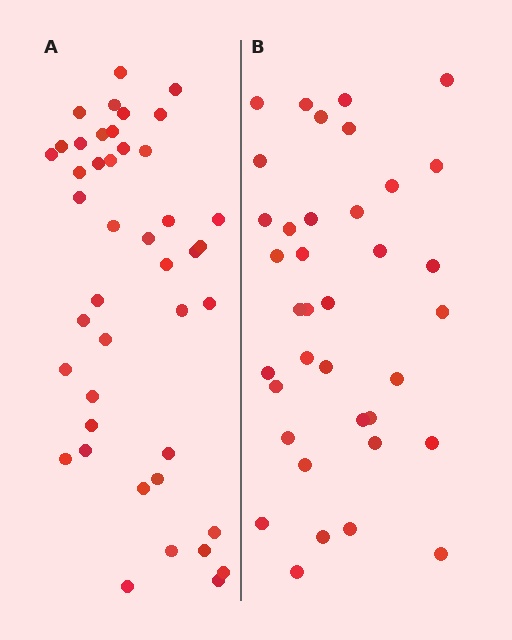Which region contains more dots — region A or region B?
Region A (the left region) has more dots.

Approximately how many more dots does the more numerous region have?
Region A has about 6 more dots than region B.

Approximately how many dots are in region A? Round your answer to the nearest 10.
About 40 dots. (The exact count is 43, which rounds to 40.)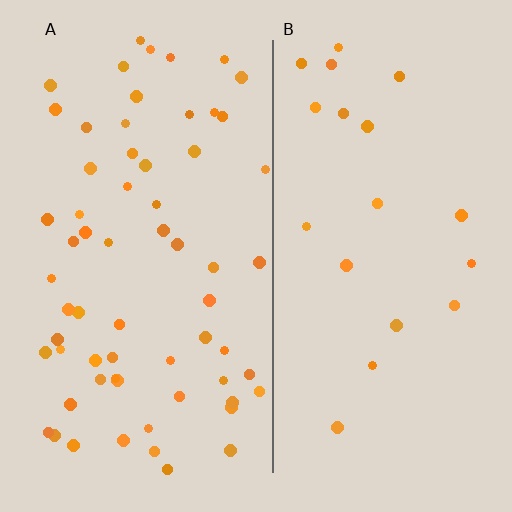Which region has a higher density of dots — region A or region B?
A (the left).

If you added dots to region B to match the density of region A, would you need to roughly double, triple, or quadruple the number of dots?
Approximately triple.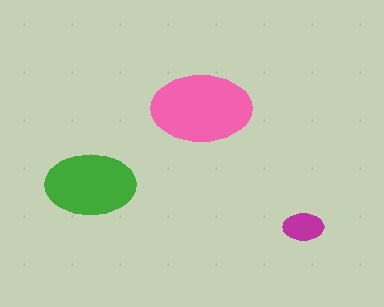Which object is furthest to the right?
The magenta ellipse is rightmost.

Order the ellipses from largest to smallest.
the pink one, the green one, the magenta one.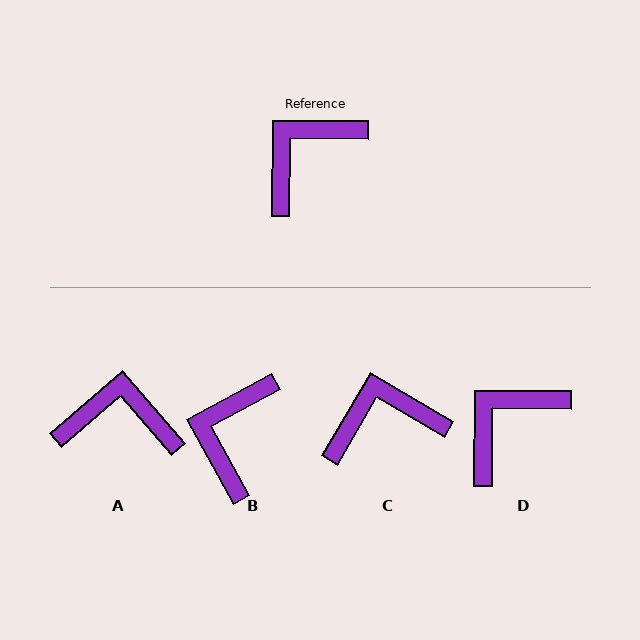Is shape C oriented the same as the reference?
No, it is off by about 30 degrees.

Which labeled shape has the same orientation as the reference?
D.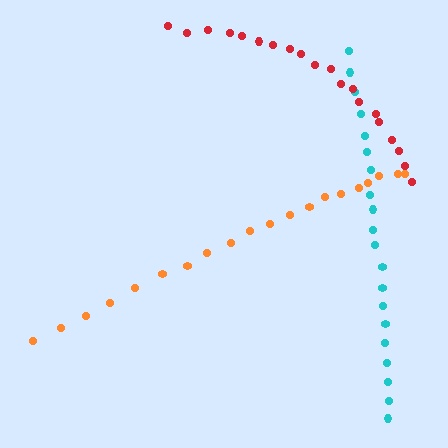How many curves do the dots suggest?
There are 3 distinct paths.